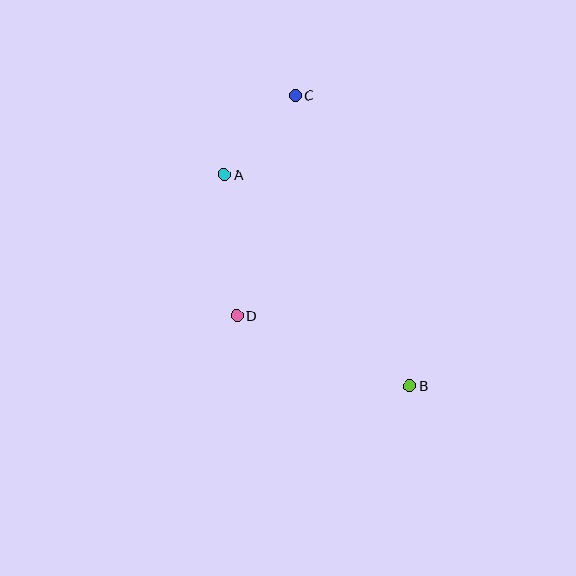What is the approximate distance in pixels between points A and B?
The distance between A and B is approximately 281 pixels.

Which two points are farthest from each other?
Points B and C are farthest from each other.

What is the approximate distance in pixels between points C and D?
The distance between C and D is approximately 228 pixels.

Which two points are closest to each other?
Points A and C are closest to each other.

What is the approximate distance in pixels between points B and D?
The distance between B and D is approximately 186 pixels.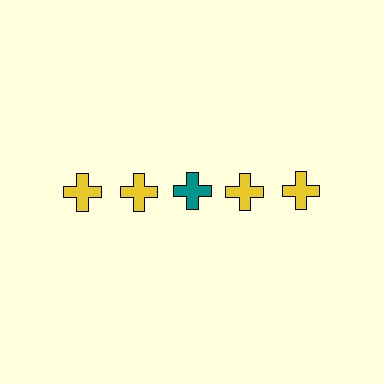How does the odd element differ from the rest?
It has a different color: teal instead of yellow.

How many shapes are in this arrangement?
There are 5 shapes arranged in a grid pattern.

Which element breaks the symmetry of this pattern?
The teal cross in the top row, center column breaks the symmetry. All other shapes are yellow crosses.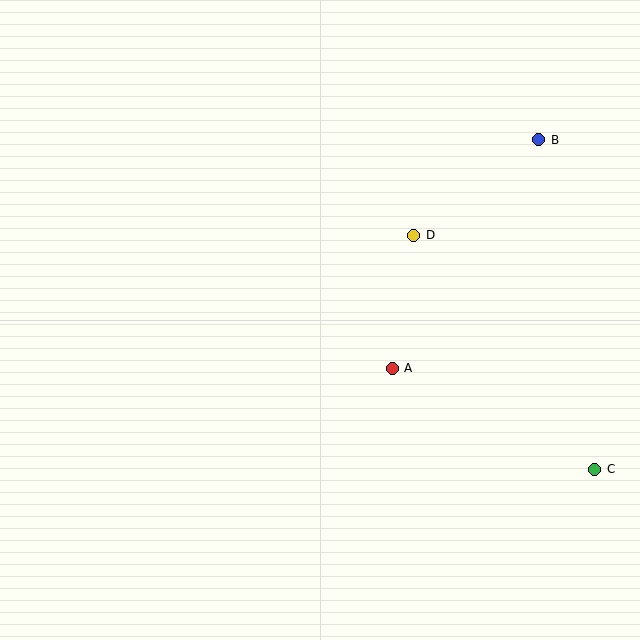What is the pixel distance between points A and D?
The distance between A and D is 135 pixels.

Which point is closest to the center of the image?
Point A at (392, 368) is closest to the center.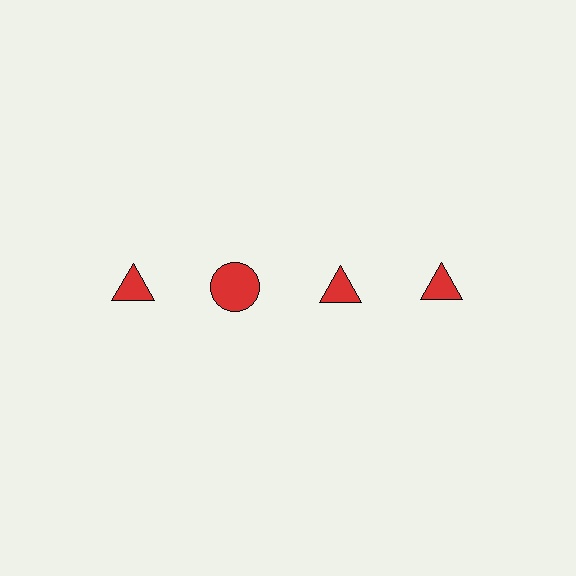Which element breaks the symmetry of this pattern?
The red circle in the top row, second from left column breaks the symmetry. All other shapes are red triangles.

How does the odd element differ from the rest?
It has a different shape: circle instead of triangle.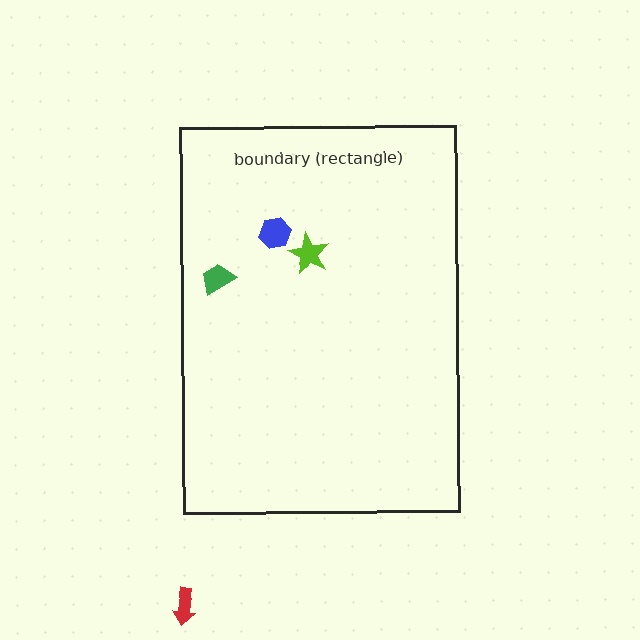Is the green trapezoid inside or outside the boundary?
Inside.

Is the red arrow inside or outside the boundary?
Outside.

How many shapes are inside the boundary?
3 inside, 1 outside.